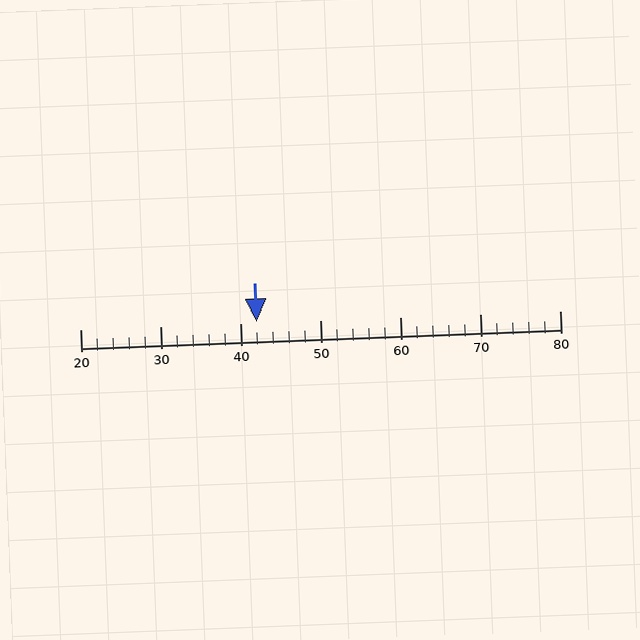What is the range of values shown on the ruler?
The ruler shows values from 20 to 80.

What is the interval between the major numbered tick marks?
The major tick marks are spaced 10 units apart.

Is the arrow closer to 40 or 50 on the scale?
The arrow is closer to 40.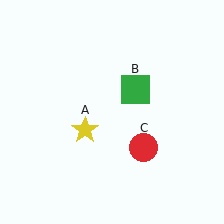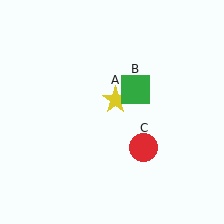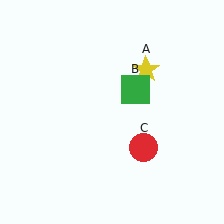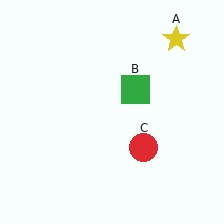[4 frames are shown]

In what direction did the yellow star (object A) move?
The yellow star (object A) moved up and to the right.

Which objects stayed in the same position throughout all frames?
Green square (object B) and red circle (object C) remained stationary.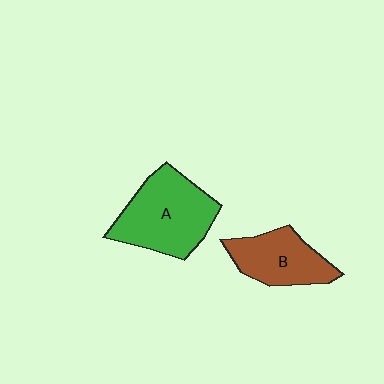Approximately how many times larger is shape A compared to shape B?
Approximately 1.4 times.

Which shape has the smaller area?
Shape B (brown).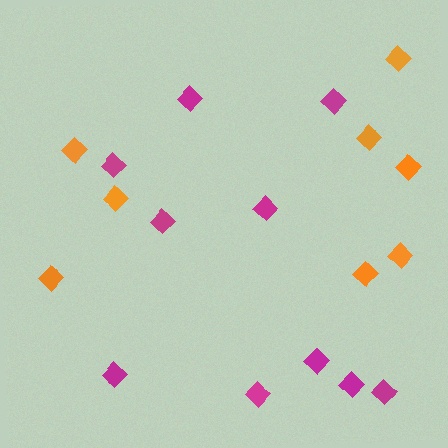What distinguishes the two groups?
There are 2 groups: one group of orange diamonds (8) and one group of magenta diamonds (10).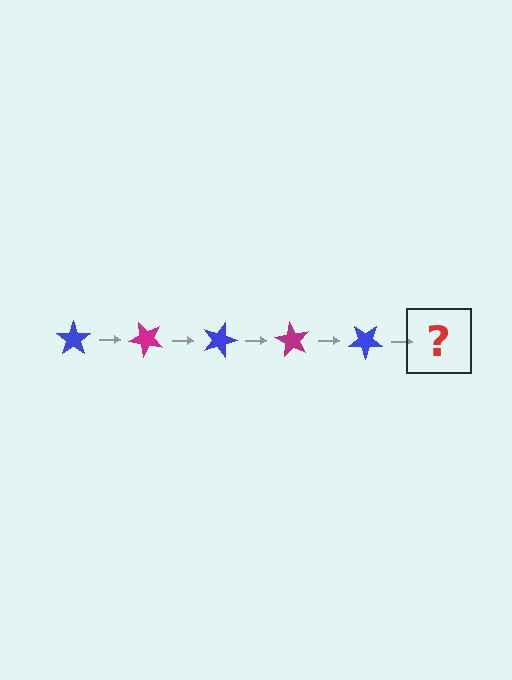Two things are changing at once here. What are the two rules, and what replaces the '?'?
The two rules are that it rotates 45 degrees each step and the color cycles through blue and magenta. The '?' should be a magenta star, rotated 225 degrees from the start.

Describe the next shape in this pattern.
It should be a magenta star, rotated 225 degrees from the start.